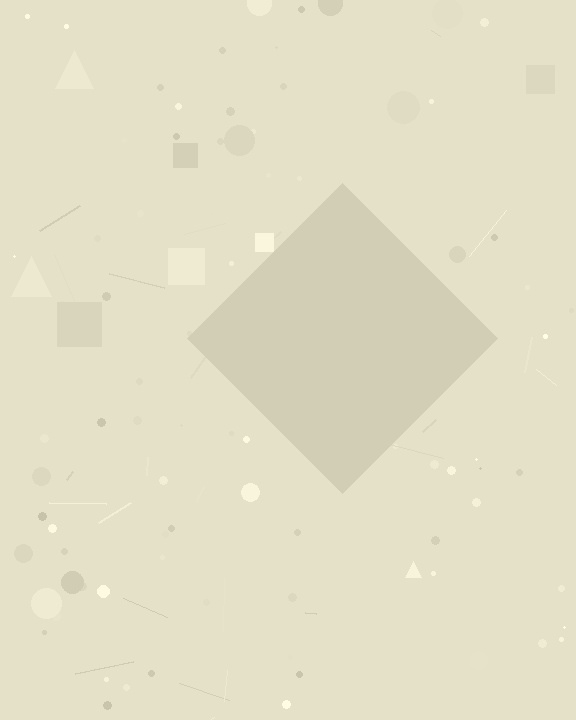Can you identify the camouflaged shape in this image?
The camouflaged shape is a diamond.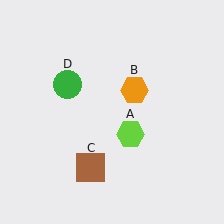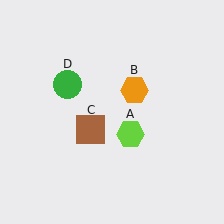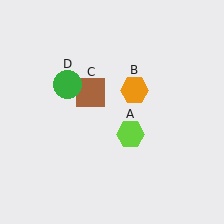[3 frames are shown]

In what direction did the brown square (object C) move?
The brown square (object C) moved up.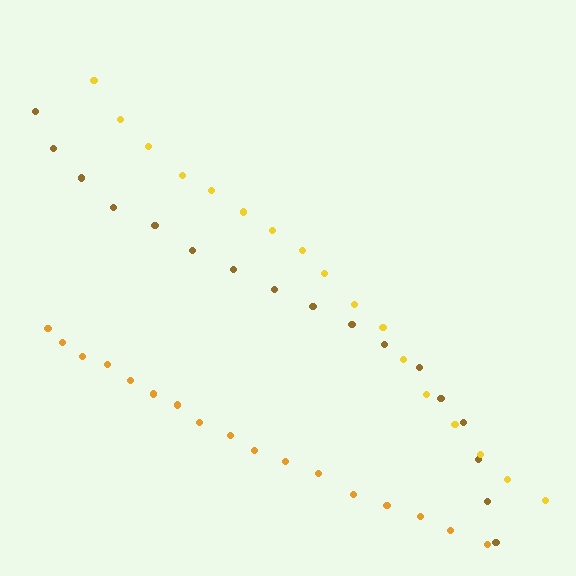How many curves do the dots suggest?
There are 3 distinct paths.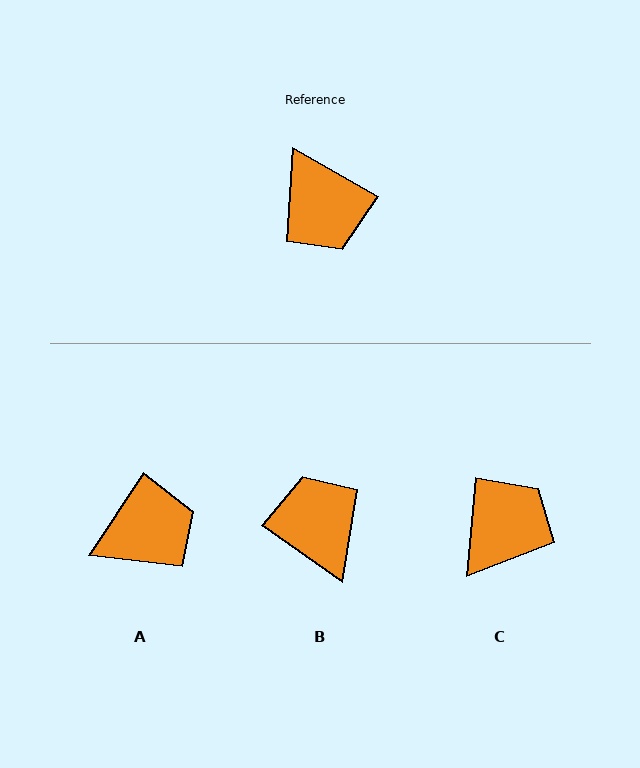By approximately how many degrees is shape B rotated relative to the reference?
Approximately 175 degrees counter-clockwise.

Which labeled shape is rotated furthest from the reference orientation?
B, about 175 degrees away.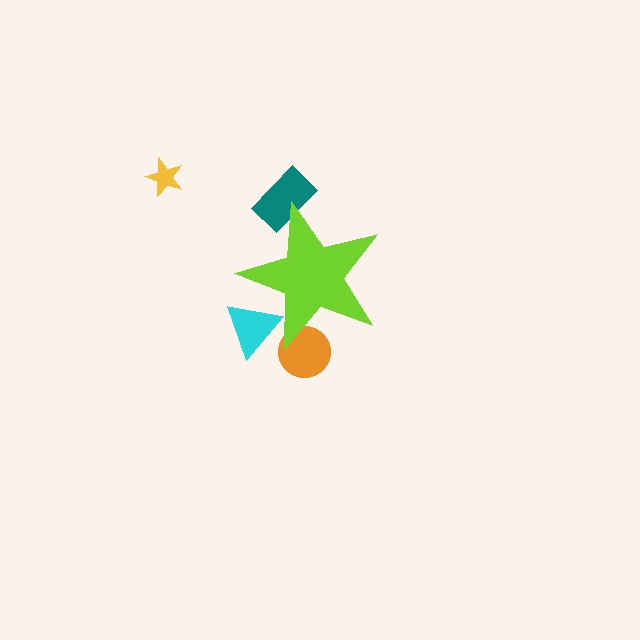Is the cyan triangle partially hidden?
Yes, the cyan triangle is partially hidden behind the lime star.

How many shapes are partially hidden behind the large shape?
3 shapes are partially hidden.